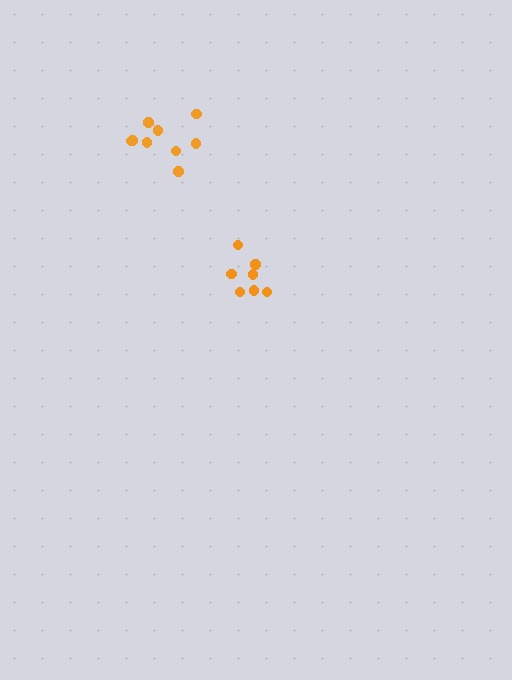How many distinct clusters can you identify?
There are 2 distinct clusters.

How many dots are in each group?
Group 1: 9 dots, Group 2: 7 dots (16 total).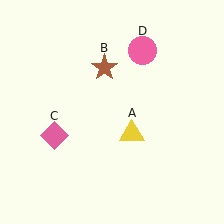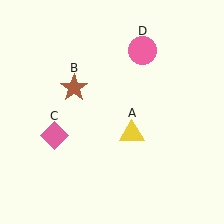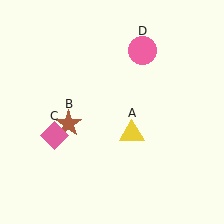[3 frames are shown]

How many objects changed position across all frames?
1 object changed position: brown star (object B).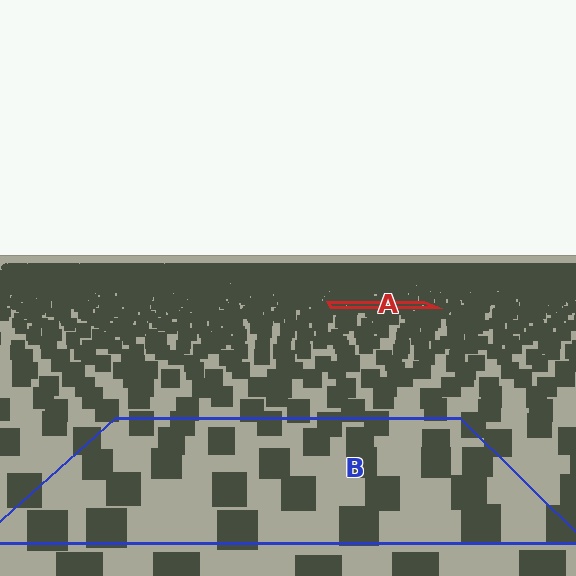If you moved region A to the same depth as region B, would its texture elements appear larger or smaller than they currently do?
They would appear larger. At a closer depth, the same texture elements are projected at a bigger on-screen size.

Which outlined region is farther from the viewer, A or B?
Region A is farther from the viewer — the texture elements inside it appear smaller and more densely packed.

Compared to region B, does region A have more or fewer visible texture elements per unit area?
Region A has more texture elements per unit area — they are packed more densely because it is farther away.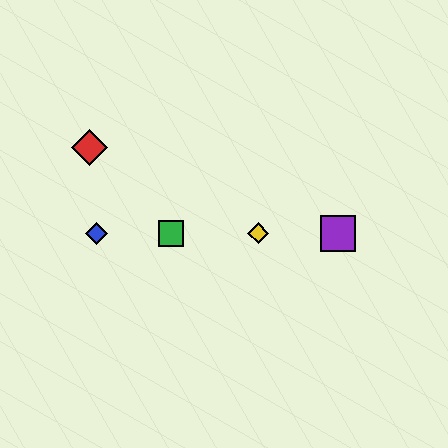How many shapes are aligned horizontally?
4 shapes (the blue diamond, the green square, the yellow diamond, the purple square) are aligned horizontally.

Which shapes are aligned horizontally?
The blue diamond, the green square, the yellow diamond, the purple square are aligned horizontally.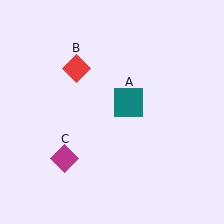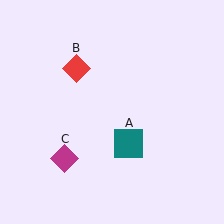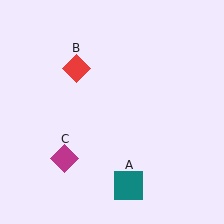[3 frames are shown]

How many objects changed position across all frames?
1 object changed position: teal square (object A).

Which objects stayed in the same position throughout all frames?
Red diamond (object B) and magenta diamond (object C) remained stationary.